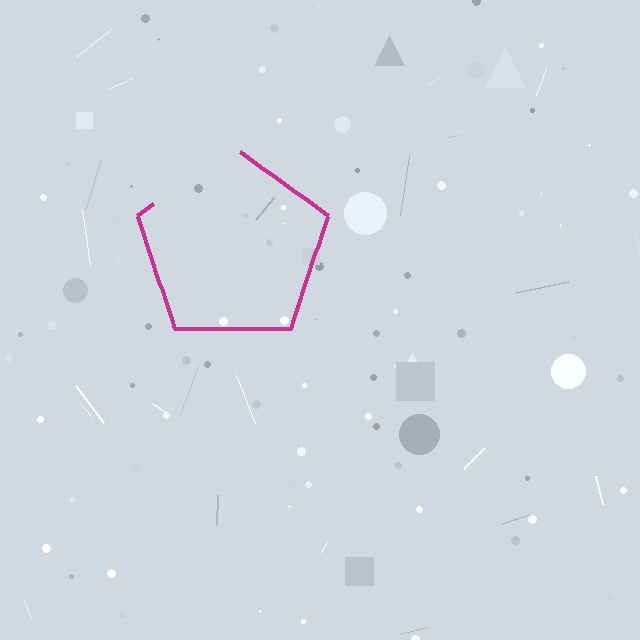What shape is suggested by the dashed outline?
The dashed outline suggests a pentagon.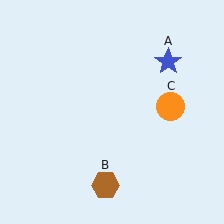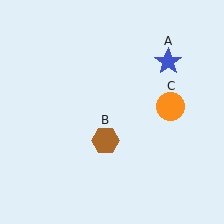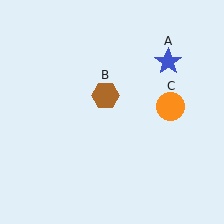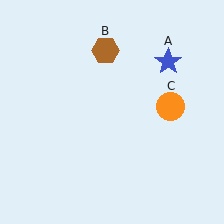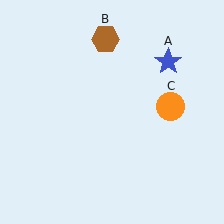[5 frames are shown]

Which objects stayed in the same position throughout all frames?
Blue star (object A) and orange circle (object C) remained stationary.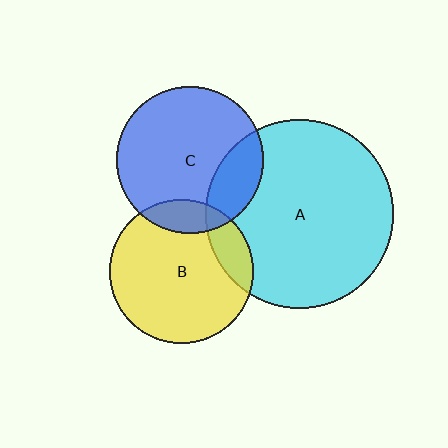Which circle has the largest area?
Circle A (cyan).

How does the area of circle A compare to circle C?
Approximately 1.6 times.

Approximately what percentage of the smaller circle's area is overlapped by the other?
Approximately 15%.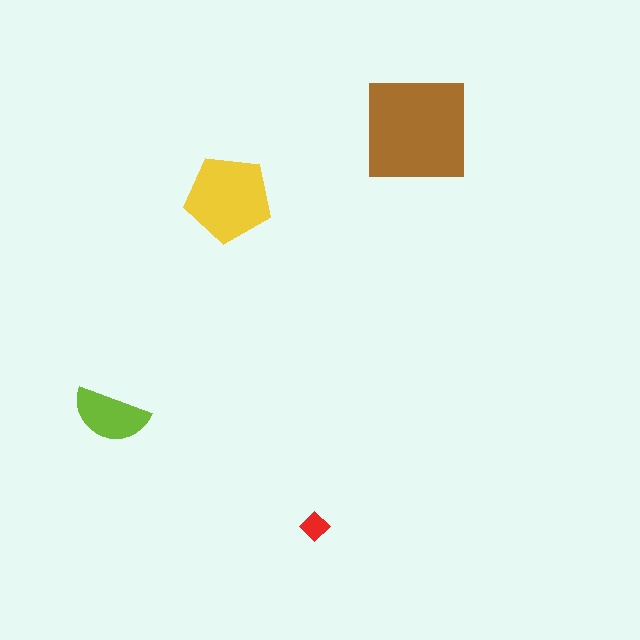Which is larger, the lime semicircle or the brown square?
The brown square.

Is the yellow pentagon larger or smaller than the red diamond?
Larger.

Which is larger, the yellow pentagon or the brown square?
The brown square.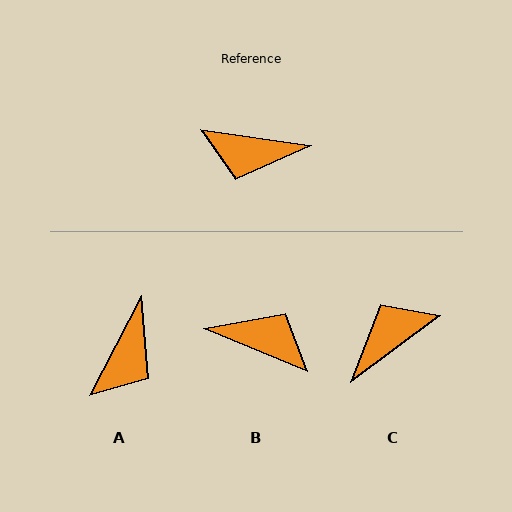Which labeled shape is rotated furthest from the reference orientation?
B, about 166 degrees away.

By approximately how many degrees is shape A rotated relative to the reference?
Approximately 71 degrees counter-clockwise.